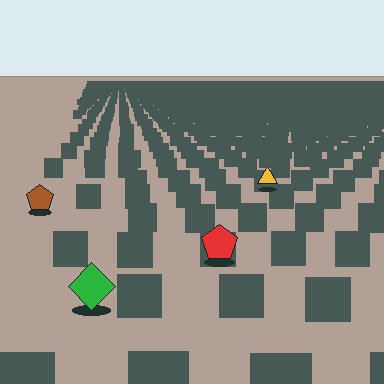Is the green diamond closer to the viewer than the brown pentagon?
Yes. The green diamond is closer — you can tell from the texture gradient: the ground texture is coarser near it.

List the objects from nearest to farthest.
From nearest to farthest: the green diamond, the red pentagon, the brown pentagon, the yellow triangle.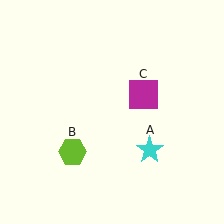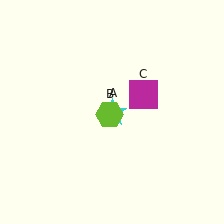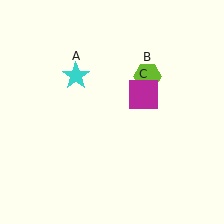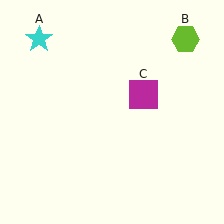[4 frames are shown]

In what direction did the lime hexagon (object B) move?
The lime hexagon (object B) moved up and to the right.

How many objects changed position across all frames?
2 objects changed position: cyan star (object A), lime hexagon (object B).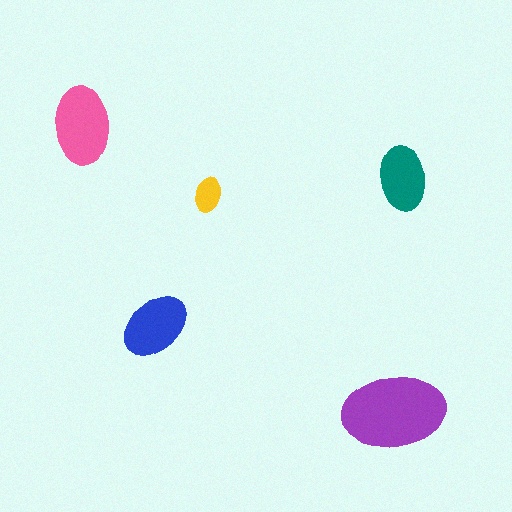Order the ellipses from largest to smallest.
the purple one, the pink one, the blue one, the teal one, the yellow one.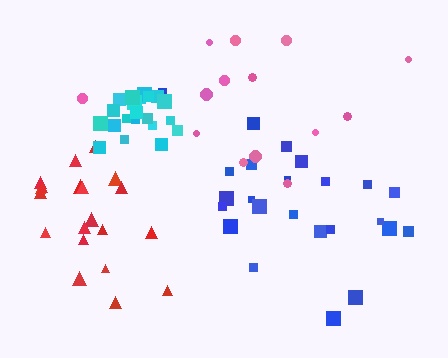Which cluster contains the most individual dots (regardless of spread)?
Blue (24).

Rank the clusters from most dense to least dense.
cyan, red, blue, pink.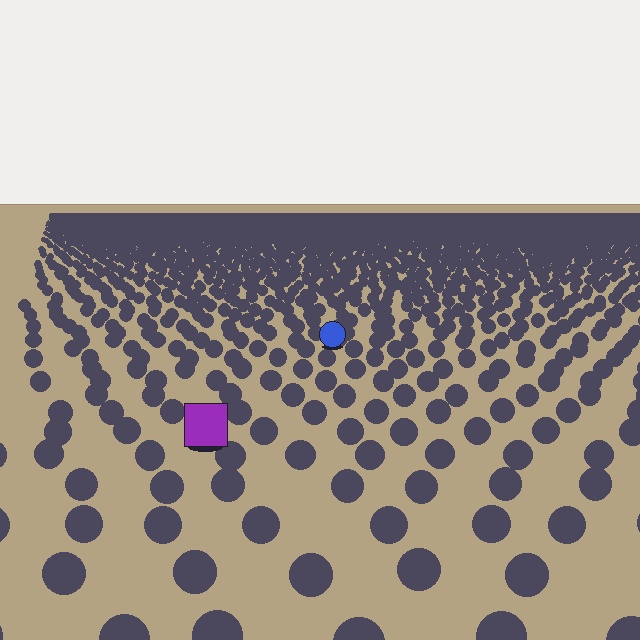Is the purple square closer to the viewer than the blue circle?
Yes. The purple square is closer — you can tell from the texture gradient: the ground texture is coarser near it.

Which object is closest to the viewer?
The purple square is closest. The texture marks near it are larger and more spread out.